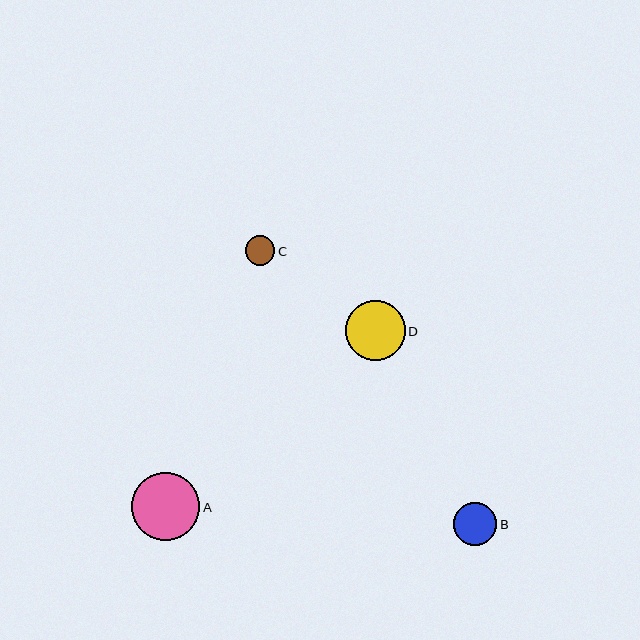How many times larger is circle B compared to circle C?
Circle B is approximately 1.5 times the size of circle C.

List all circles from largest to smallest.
From largest to smallest: A, D, B, C.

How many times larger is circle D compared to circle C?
Circle D is approximately 2.0 times the size of circle C.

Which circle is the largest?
Circle A is the largest with a size of approximately 68 pixels.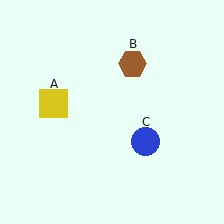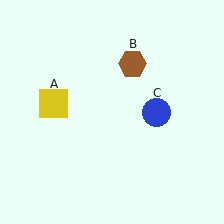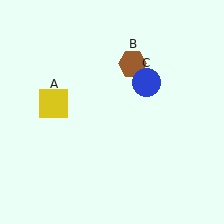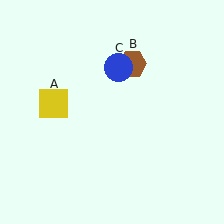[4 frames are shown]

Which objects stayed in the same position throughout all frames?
Yellow square (object A) and brown hexagon (object B) remained stationary.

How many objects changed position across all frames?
1 object changed position: blue circle (object C).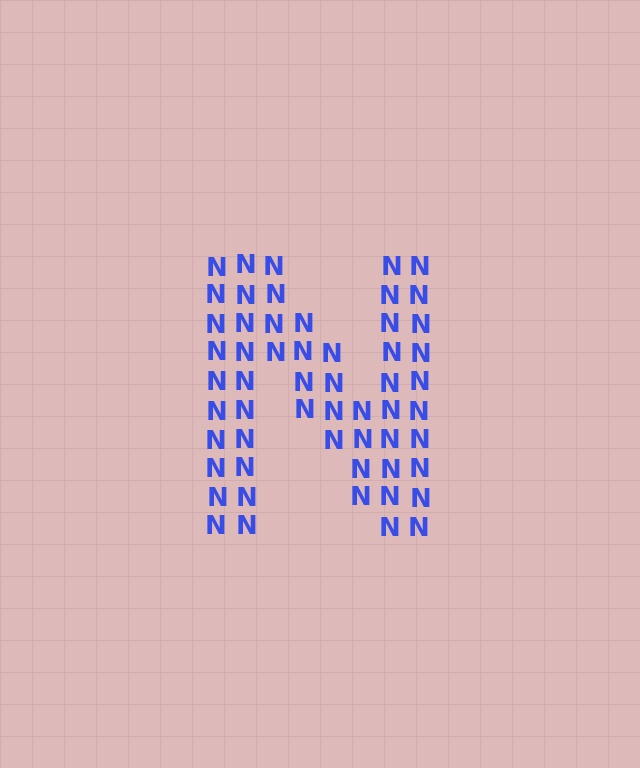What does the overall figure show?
The overall figure shows the letter N.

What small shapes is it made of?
It is made of small letter N's.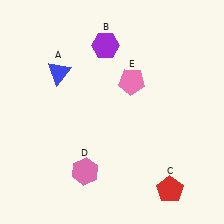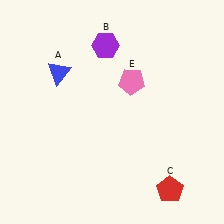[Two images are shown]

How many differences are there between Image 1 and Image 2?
There is 1 difference between the two images.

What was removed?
The pink hexagon (D) was removed in Image 2.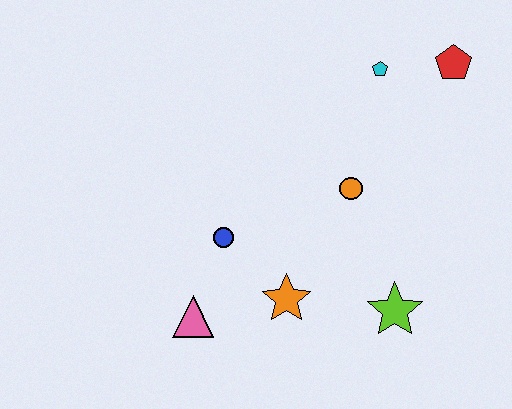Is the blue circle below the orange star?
No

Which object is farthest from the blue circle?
The red pentagon is farthest from the blue circle.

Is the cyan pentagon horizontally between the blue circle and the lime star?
Yes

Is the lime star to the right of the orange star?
Yes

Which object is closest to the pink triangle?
The blue circle is closest to the pink triangle.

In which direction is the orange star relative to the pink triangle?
The orange star is to the right of the pink triangle.